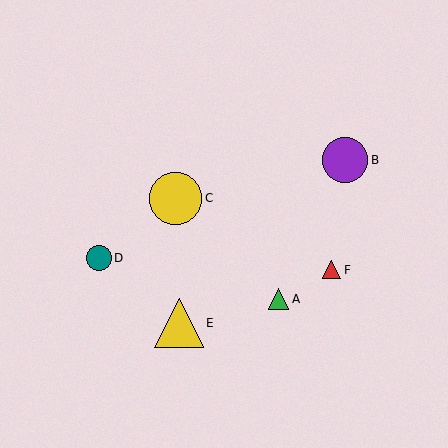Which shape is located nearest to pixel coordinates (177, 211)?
The yellow circle (labeled C) at (176, 198) is nearest to that location.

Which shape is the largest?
The yellow circle (labeled C) is the largest.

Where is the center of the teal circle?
The center of the teal circle is at (99, 258).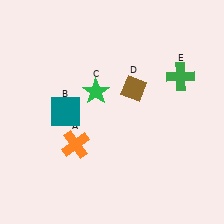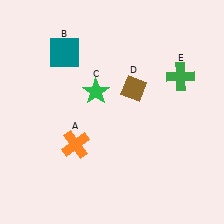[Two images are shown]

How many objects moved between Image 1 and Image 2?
1 object moved between the two images.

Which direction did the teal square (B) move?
The teal square (B) moved up.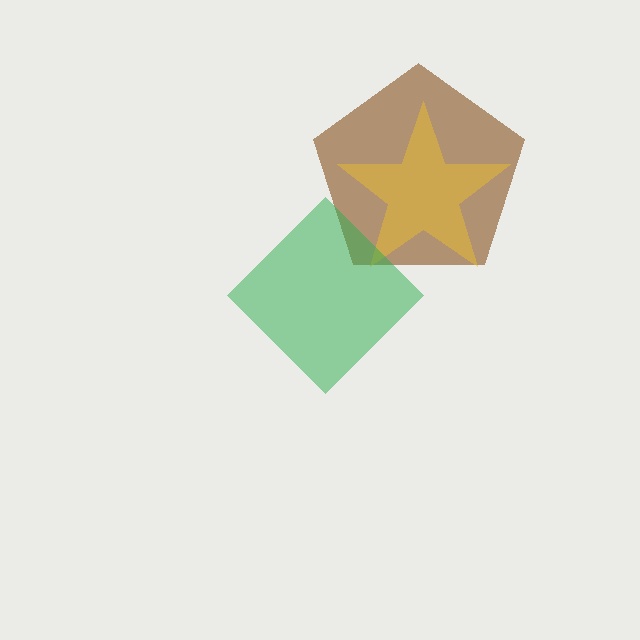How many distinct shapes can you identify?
There are 3 distinct shapes: a brown pentagon, a yellow star, a green diamond.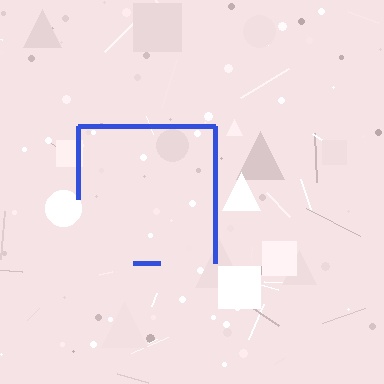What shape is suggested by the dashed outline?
The dashed outline suggests a square.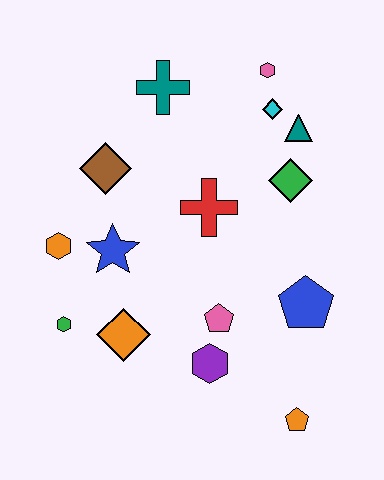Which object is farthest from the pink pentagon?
The pink hexagon is farthest from the pink pentagon.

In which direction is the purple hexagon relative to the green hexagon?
The purple hexagon is to the right of the green hexagon.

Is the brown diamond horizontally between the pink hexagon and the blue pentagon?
No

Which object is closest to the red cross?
The green diamond is closest to the red cross.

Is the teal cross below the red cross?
No